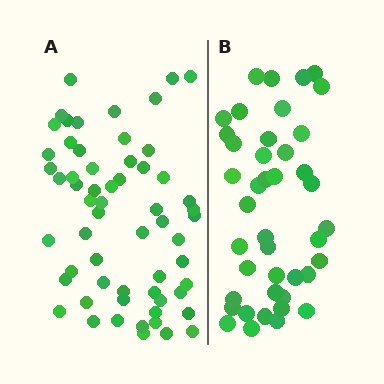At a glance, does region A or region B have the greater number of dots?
Region A (the left region) has more dots.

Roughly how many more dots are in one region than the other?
Region A has approximately 20 more dots than region B.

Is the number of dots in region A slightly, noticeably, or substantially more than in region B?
Region A has noticeably more, but not dramatically so. The ratio is roughly 1.4 to 1.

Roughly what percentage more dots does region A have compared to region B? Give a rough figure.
About 45% more.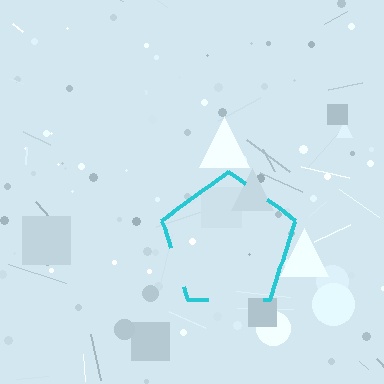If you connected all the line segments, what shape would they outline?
They would outline a pentagon.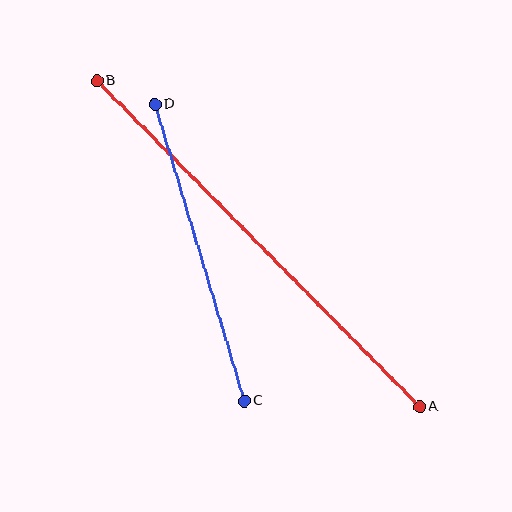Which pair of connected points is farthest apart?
Points A and B are farthest apart.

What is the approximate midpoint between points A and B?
The midpoint is at approximately (258, 244) pixels.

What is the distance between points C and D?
The distance is approximately 310 pixels.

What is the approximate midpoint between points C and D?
The midpoint is at approximately (199, 252) pixels.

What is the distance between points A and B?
The distance is approximately 459 pixels.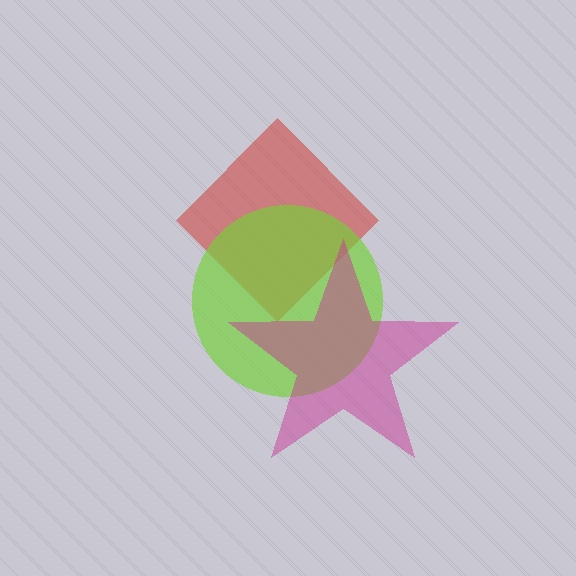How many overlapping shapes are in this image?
There are 3 overlapping shapes in the image.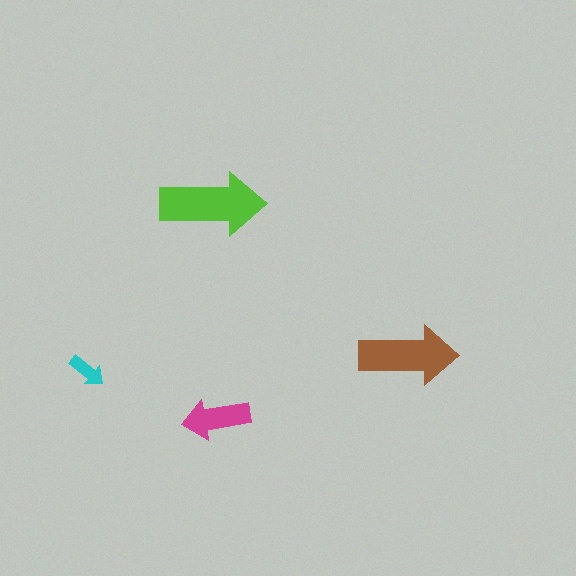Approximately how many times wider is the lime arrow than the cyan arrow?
About 3 times wider.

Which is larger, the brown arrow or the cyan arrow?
The brown one.